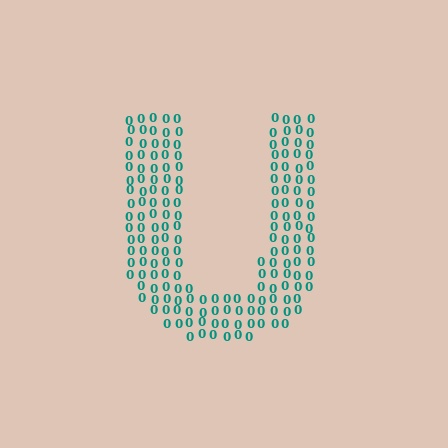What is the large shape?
The large shape is the letter U.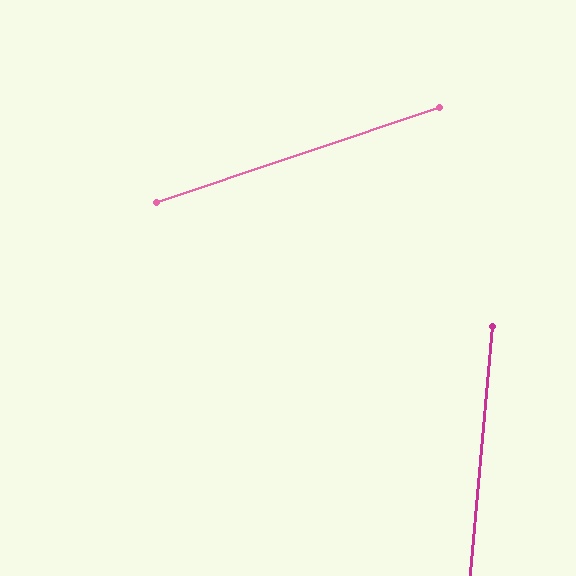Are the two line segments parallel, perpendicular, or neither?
Neither parallel nor perpendicular — they differ by about 66°.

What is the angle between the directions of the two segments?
Approximately 66 degrees.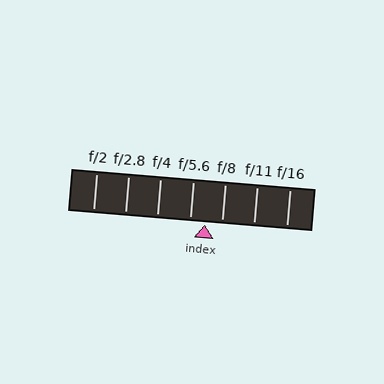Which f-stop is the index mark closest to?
The index mark is closest to f/5.6.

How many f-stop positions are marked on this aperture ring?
There are 7 f-stop positions marked.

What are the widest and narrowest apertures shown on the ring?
The widest aperture shown is f/2 and the narrowest is f/16.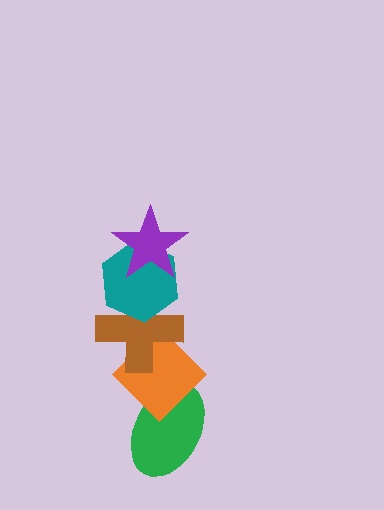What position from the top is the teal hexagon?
The teal hexagon is 2nd from the top.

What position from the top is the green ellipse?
The green ellipse is 5th from the top.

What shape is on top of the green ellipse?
The orange diamond is on top of the green ellipse.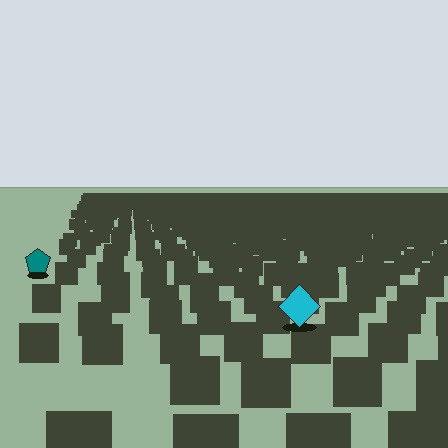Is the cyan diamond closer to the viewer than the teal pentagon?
Yes. The cyan diamond is closer — you can tell from the texture gradient: the ground texture is coarser near it.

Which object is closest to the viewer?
The cyan diamond is closest. The texture marks near it are larger and more spread out.